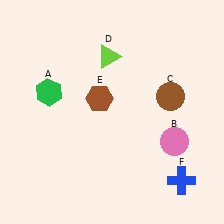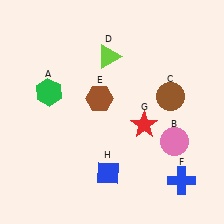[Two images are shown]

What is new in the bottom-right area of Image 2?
A red star (G) was added in the bottom-right area of Image 2.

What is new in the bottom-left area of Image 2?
A blue diamond (H) was added in the bottom-left area of Image 2.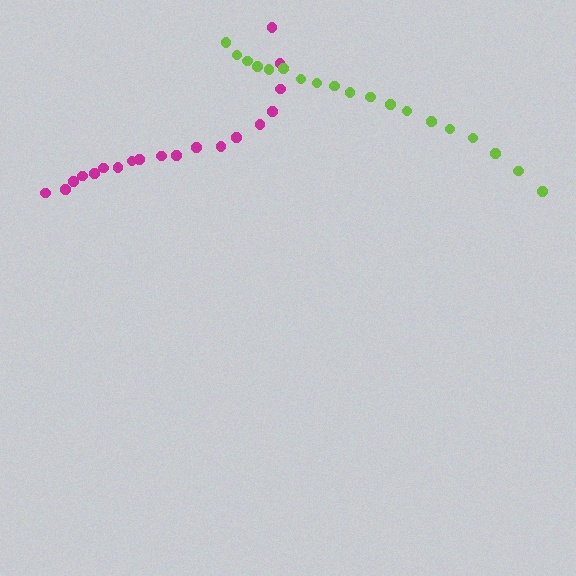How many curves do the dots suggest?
There are 2 distinct paths.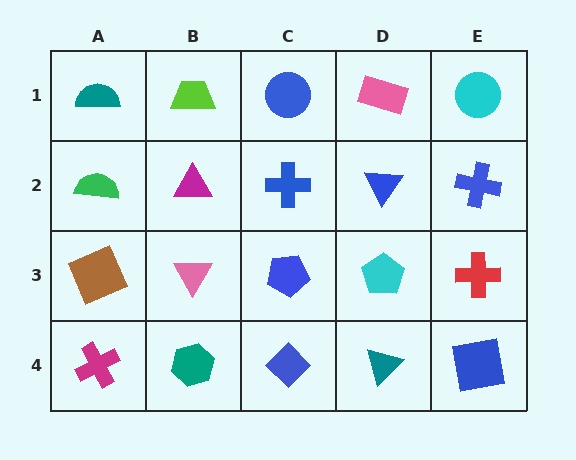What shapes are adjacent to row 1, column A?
A green semicircle (row 2, column A), a lime trapezoid (row 1, column B).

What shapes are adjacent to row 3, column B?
A magenta triangle (row 2, column B), a teal hexagon (row 4, column B), a brown square (row 3, column A), a blue pentagon (row 3, column C).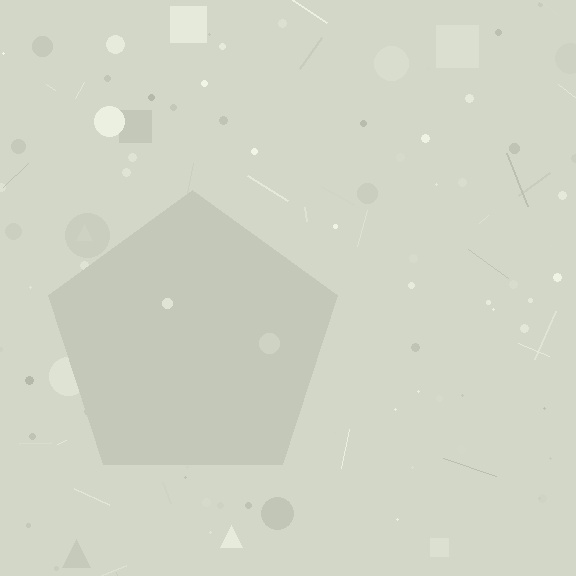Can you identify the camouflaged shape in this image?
The camouflaged shape is a pentagon.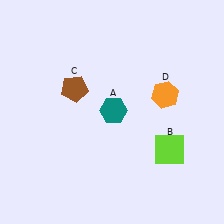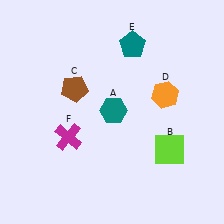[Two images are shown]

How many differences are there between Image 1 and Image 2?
There are 2 differences between the two images.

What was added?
A teal pentagon (E), a magenta cross (F) were added in Image 2.